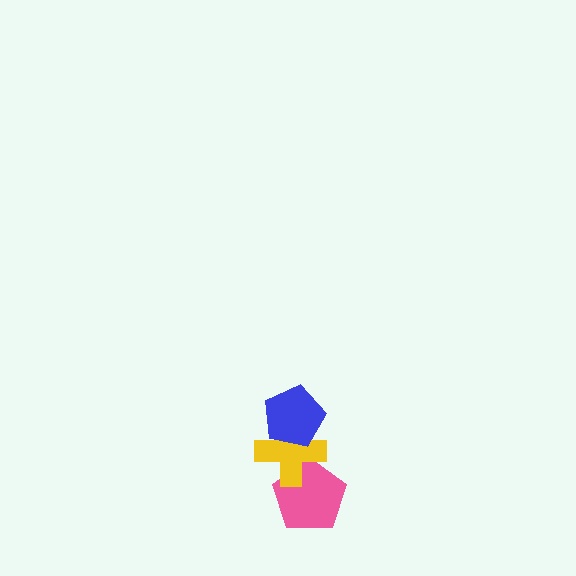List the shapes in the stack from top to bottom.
From top to bottom: the blue pentagon, the yellow cross, the pink pentagon.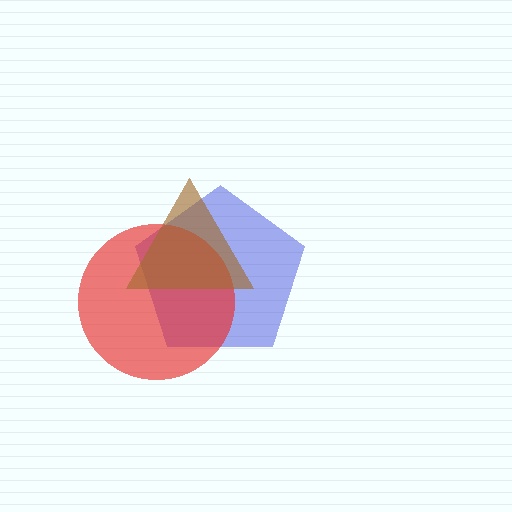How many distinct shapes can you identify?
There are 3 distinct shapes: a blue pentagon, a red circle, a brown triangle.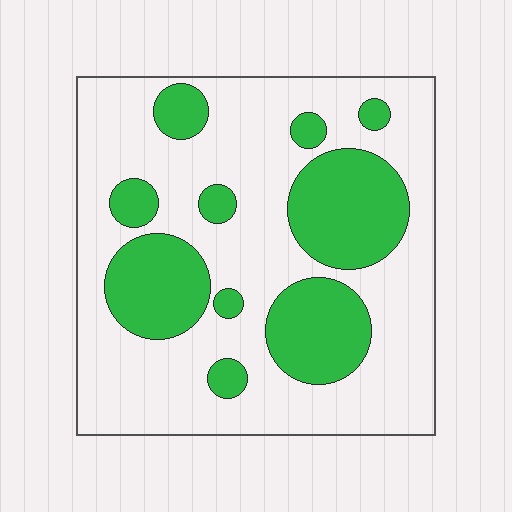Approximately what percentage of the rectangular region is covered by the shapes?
Approximately 30%.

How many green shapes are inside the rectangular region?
10.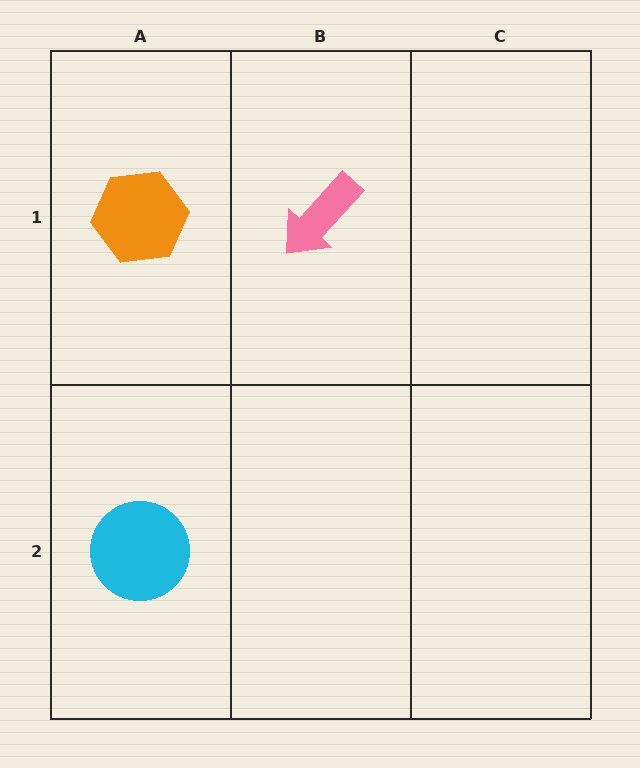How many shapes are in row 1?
2 shapes.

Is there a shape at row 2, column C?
No, that cell is empty.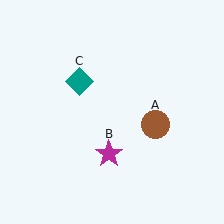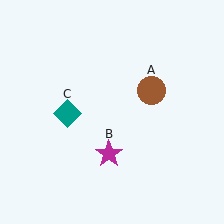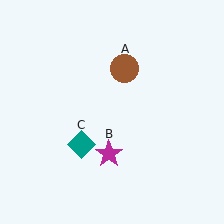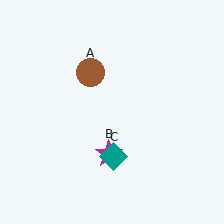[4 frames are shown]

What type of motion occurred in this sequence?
The brown circle (object A), teal diamond (object C) rotated counterclockwise around the center of the scene.